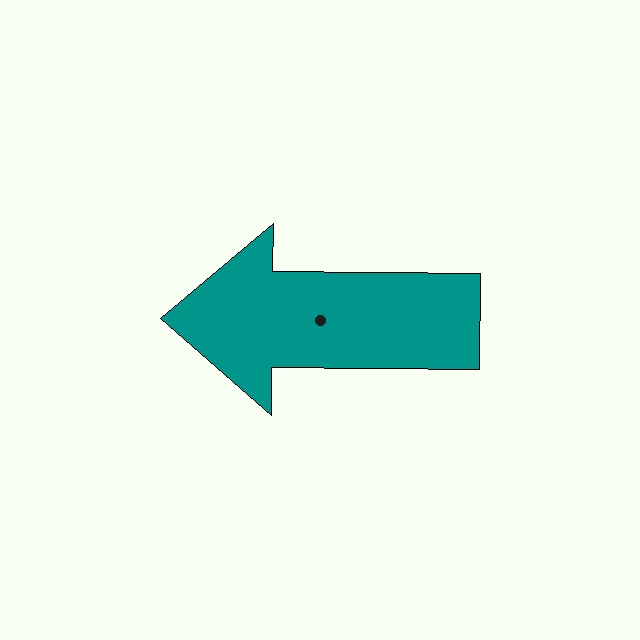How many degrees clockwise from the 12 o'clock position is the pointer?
Approximately 271 degrees.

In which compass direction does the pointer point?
West.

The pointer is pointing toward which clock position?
Roughly 9 o'clock.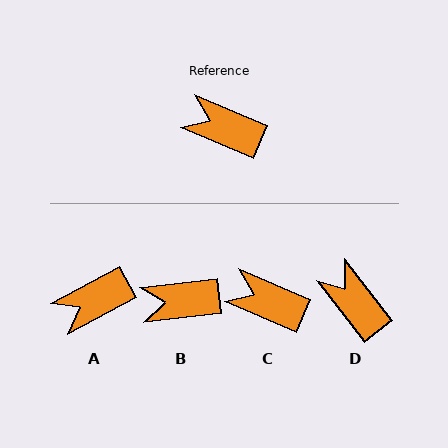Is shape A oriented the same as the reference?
No, it is off by about 51 degrees.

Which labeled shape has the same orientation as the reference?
C.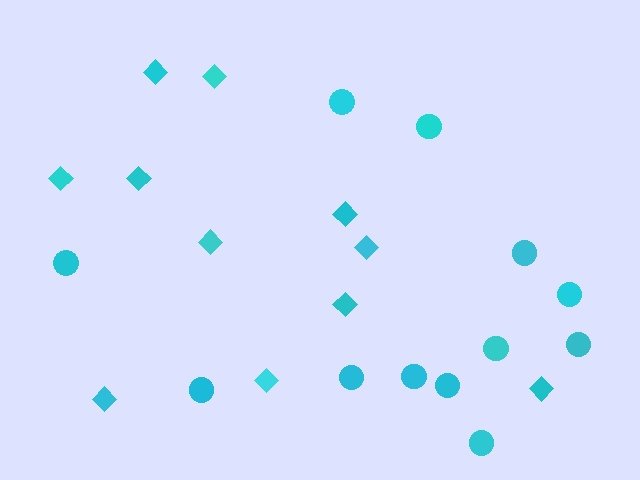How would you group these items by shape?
There are 2 groups: one group of circles (12) and one group of diamonds (11).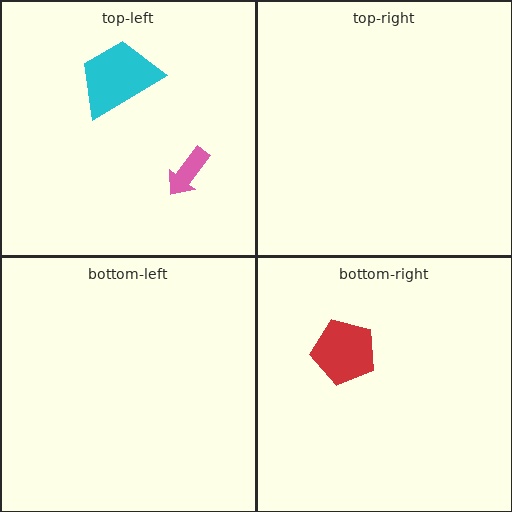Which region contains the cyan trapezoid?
The top-left region.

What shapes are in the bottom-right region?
The red pentagon.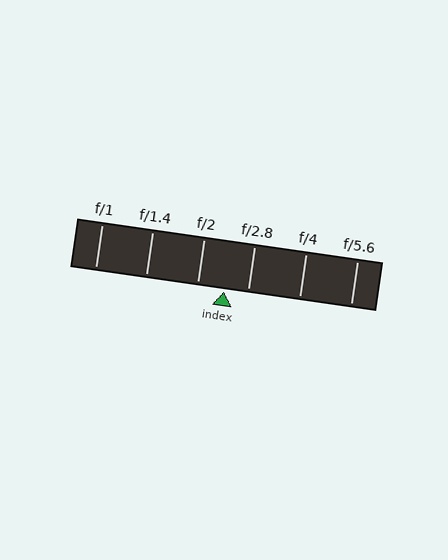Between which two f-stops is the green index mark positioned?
The index mark is between f/2 and f/2.8.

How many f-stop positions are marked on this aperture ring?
There are 6 f-stop positions marked.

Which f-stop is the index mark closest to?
The index mark is closest to f/2.8.